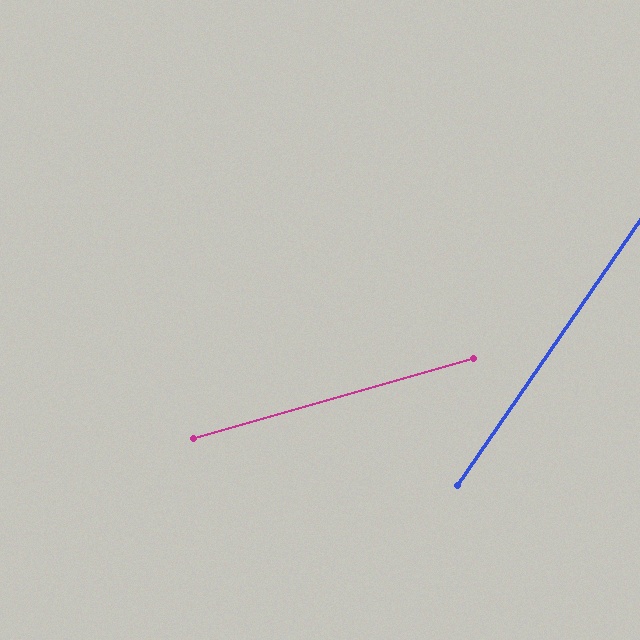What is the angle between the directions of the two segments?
Approximately 40 degrees.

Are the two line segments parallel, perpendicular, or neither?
Neither parallel nor perpendicular — they differ by about 40°.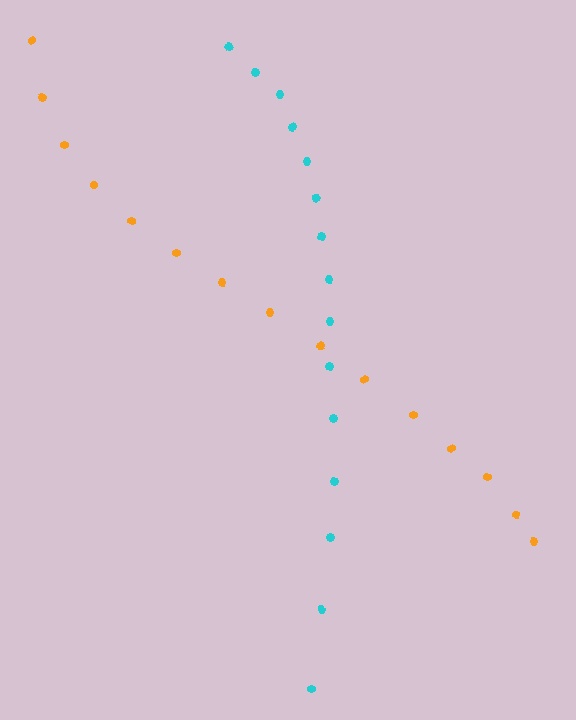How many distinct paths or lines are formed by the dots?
There are 2 distinct paths.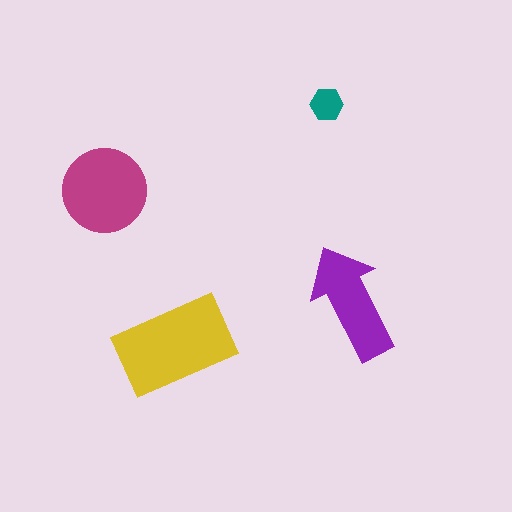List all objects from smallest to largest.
The teal hexagon, the purple arrow, the magenta circle, the yellow rectangle.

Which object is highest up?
The teal hexagon is topmost.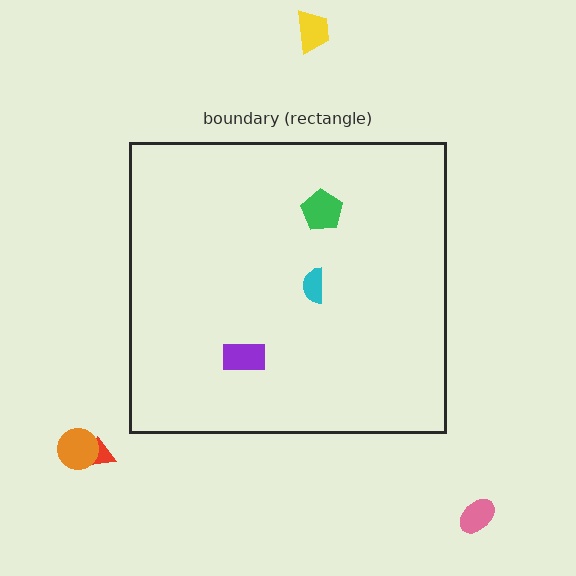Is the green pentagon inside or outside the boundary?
Inside.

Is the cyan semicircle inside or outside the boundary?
Inside.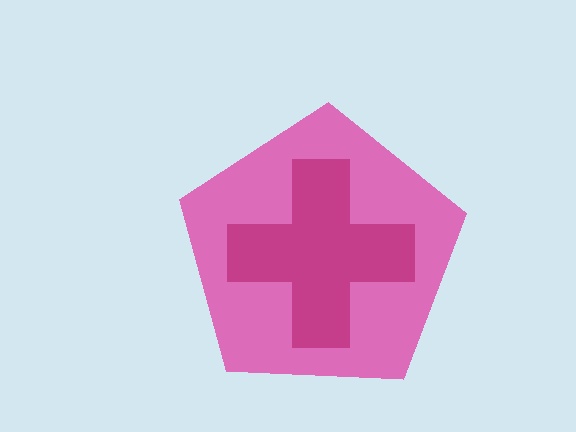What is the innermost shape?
The magenta cross.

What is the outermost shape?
The pink pentagon.